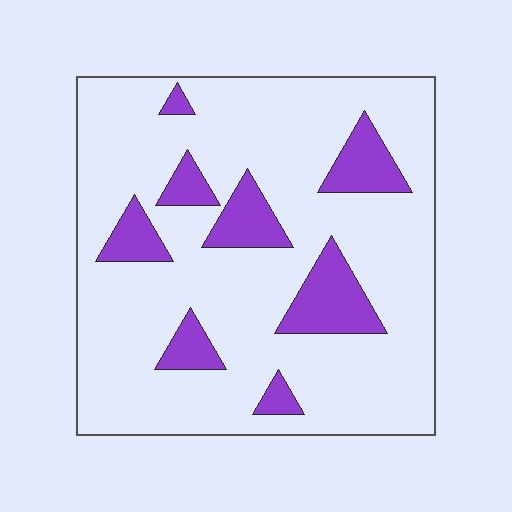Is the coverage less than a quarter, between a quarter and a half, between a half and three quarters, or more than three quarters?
Less than a quarter.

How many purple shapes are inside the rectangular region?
8.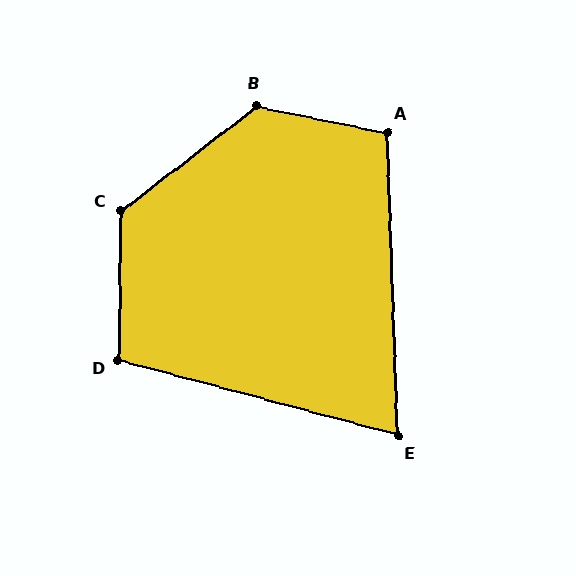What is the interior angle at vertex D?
Approximately 104 degrees (obtuse).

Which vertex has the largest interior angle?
B, at approximately 131 degrees.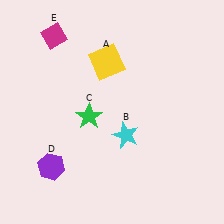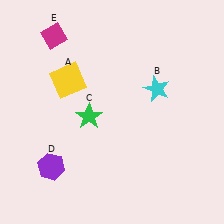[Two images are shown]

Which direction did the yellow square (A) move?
The yellow square (A) moved left.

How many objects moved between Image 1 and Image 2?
2 objects moved between the two images.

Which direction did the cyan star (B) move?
The cyan star (B) moved up.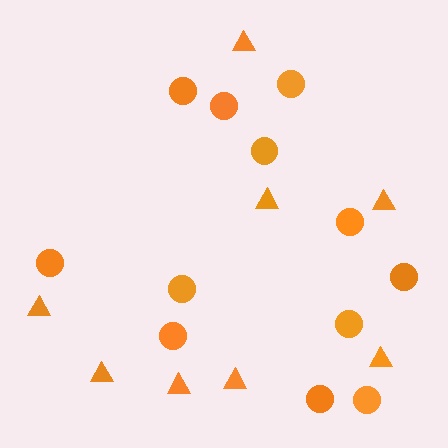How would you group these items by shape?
There are 2 groups: one group of triangles (8) and one group of circles (12).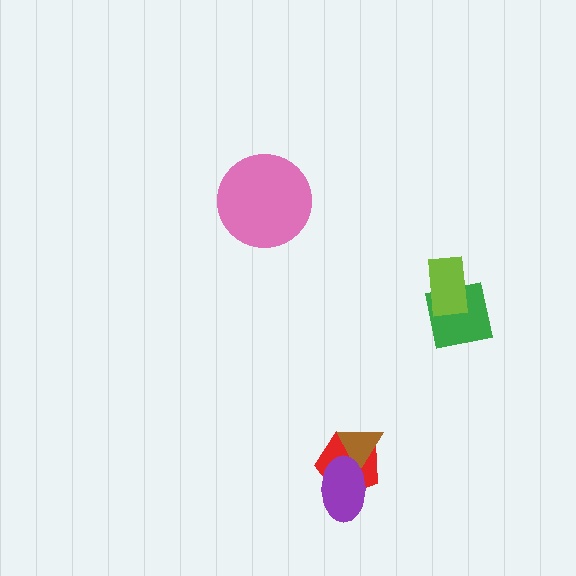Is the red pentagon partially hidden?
Yes, it is partially covered by another shape.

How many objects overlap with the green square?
1 object overlaps with the green square.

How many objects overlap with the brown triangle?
2 objects overlap with the brown triangle.